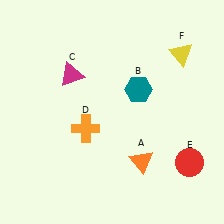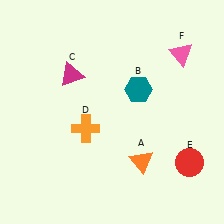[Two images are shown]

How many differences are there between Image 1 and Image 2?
There is 1 difference between the two images.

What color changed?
The triangle (F) changed from yellow in Image 1 to pink in Image 2.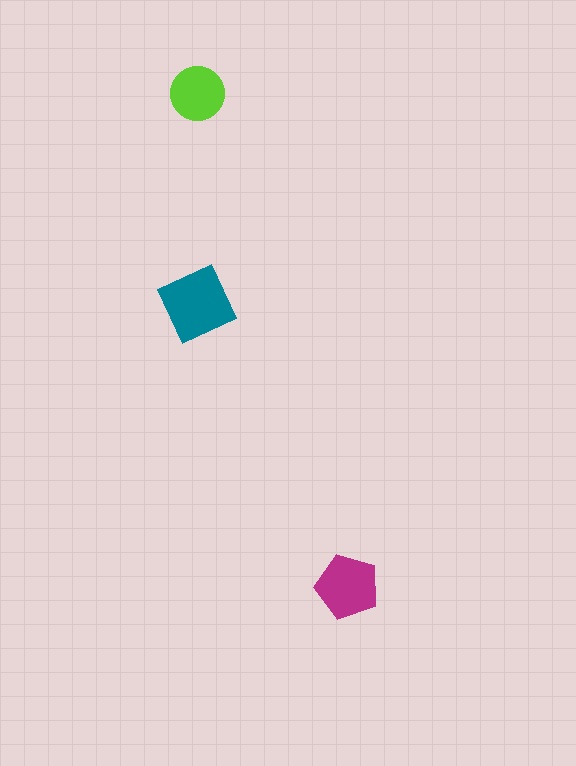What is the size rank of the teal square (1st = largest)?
1st.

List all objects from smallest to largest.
The lime circle, the magenta pentagon, the teal square.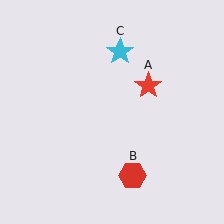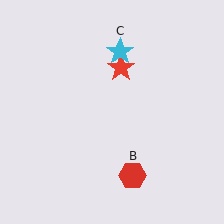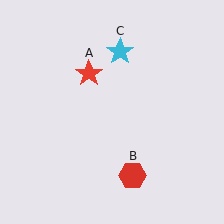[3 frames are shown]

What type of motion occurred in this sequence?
The red star (object A) rotated counterclockwise around the center of the scene.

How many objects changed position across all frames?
1 object changed position: red star (object A).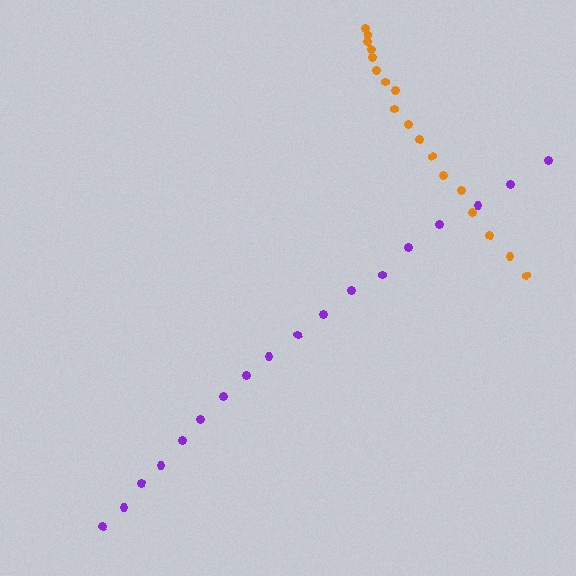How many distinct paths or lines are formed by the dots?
There are 2 distinct paths.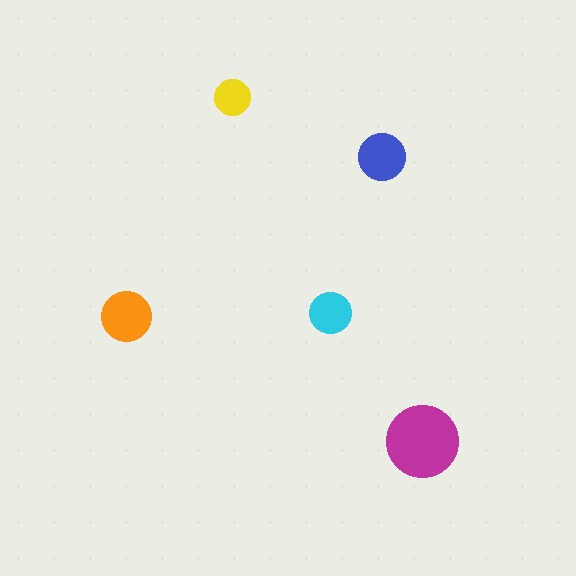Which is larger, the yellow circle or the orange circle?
The orange one.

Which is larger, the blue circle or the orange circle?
The orange one.